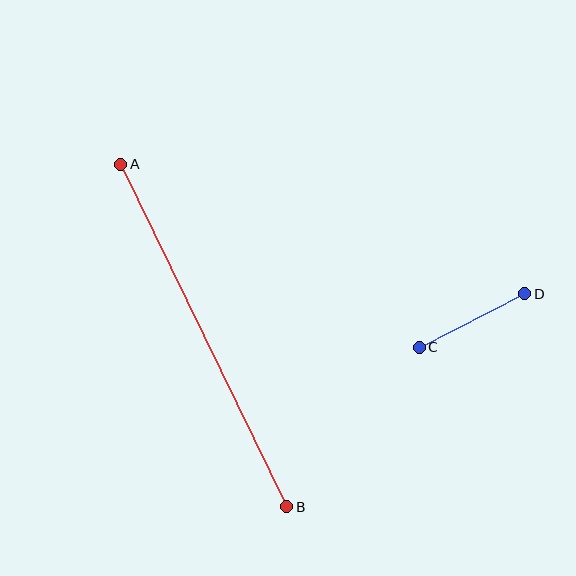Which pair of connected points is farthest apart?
Points A and B are farthest apart.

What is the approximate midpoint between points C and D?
The midpoint is at approximately (472, 320) pixels.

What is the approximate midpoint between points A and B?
The midpoint is at approximately (204, 335) pixels.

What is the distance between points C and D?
The distance is approximately 118 pixels.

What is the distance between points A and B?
The distance is approximately 380 pixels.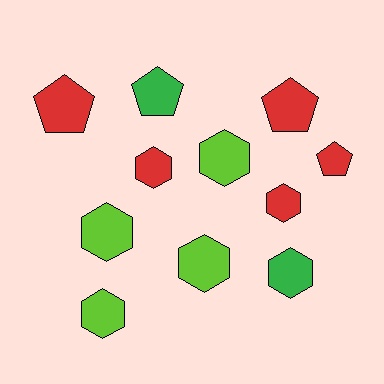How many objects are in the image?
There are 11 objects.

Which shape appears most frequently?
Hexagon, with 7 objects.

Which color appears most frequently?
Red, with 5 objects.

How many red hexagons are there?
There are 2 red hexagons.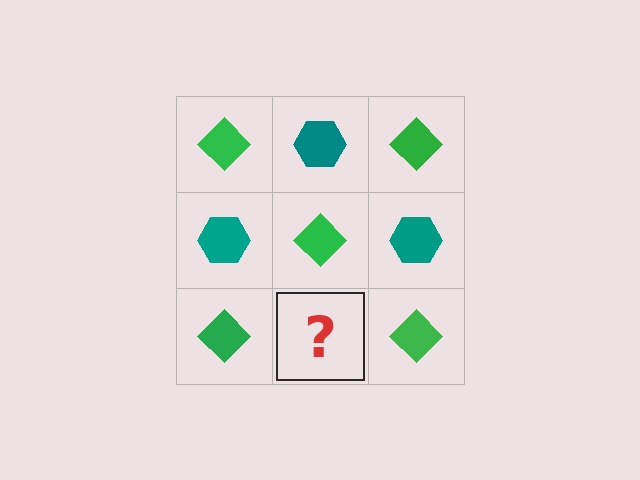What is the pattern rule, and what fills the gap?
The rule is that it alternates green diamond and teal hexagon in a checkerboard pattern. The gap should be filled with a teal hexagon.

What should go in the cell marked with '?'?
The missing cell should contain a teal hexagon.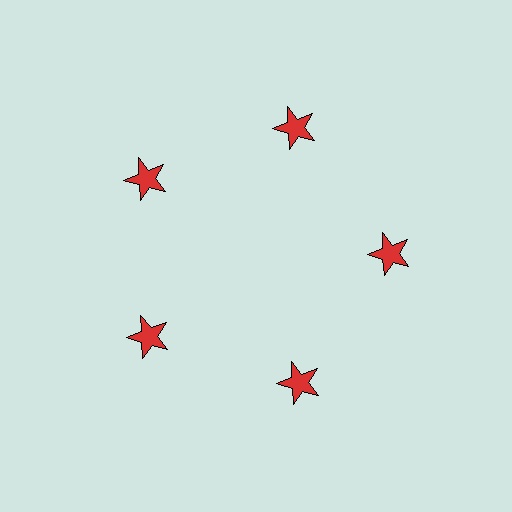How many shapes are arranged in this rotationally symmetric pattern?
There are 5 shapes, arranged in 5 groups of 1.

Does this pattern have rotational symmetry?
Yes, this pattern has 5-fold rotational symmetry. It looks the same after rotating 72 degrees around the center.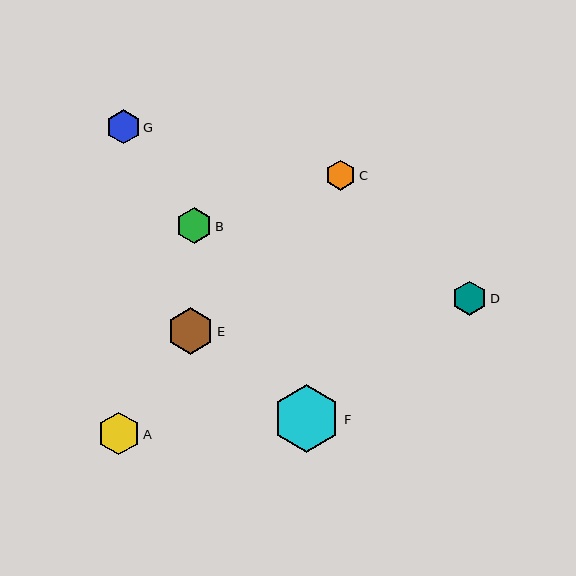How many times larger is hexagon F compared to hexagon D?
Hexagon F is approximately 2.0 times the size of hexagon D.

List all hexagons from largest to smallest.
From largest to smallest: F, E, A, B, G, D, C.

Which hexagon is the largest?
Hexagon F is the largest with a size of approximately 68 pixels.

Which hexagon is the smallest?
Hexagon C is the smallest with a size of approximately 30 pixels.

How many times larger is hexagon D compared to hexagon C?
Hexagon D is approximately 1.1 times the size of hexagon C.